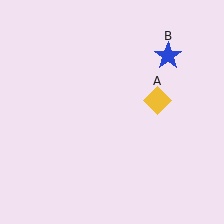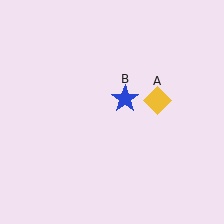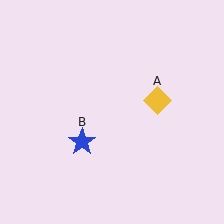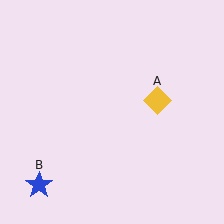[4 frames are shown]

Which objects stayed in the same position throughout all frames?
Yellow diamond (object A) remained stationary.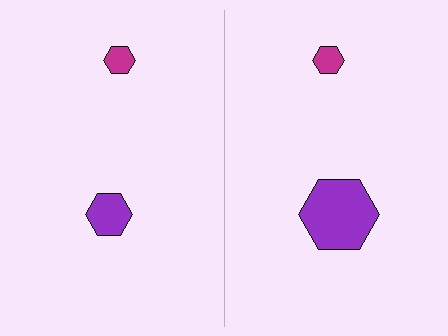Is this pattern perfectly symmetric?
No, the pattern is not perfectly symmetric. The purple hexagon on the right side has a different size than its mirror counterpart.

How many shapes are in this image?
There are 4 shapes in this image.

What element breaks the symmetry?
The purple hexagon on the right side has a different size than its mirror counterpart.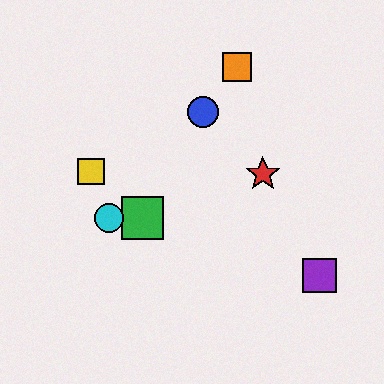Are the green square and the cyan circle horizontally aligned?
Yes, both are at y≈218.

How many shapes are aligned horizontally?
2 shapes (the green square, the cyan circle) are aligned horizontally.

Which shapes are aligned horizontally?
The green square, the cyan circle are aligned horizontally.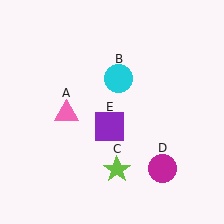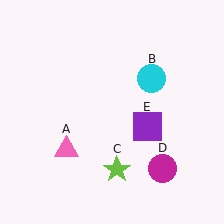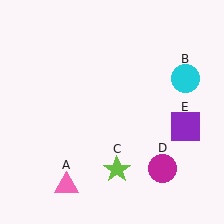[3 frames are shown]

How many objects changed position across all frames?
3 objects changed position: pink triangle (object A), cyan circle (object B), purple square (object E).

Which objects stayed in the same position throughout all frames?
Lime star (object C) and magenta circle (object D) remained stationary.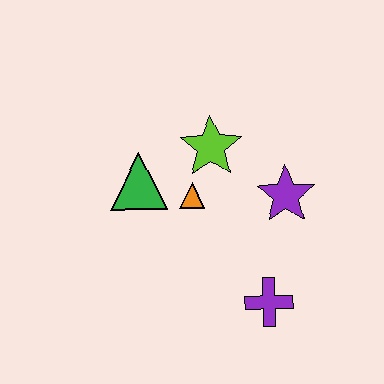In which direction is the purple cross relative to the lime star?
The purple cross is below the lime star.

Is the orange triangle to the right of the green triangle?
Yes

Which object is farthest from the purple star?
The green triangle is farthest from the purple star.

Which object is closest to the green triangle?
The orange triangle is closest to the green triangle.